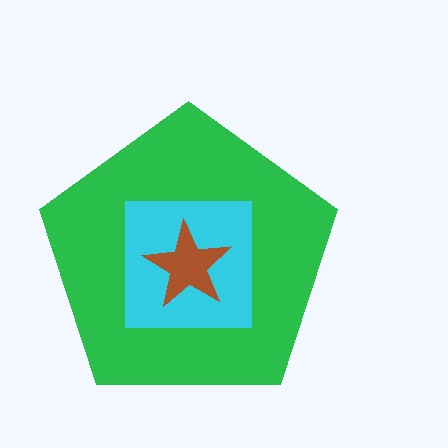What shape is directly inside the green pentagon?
The cyan square.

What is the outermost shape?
The green pentagon.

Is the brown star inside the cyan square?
Yes.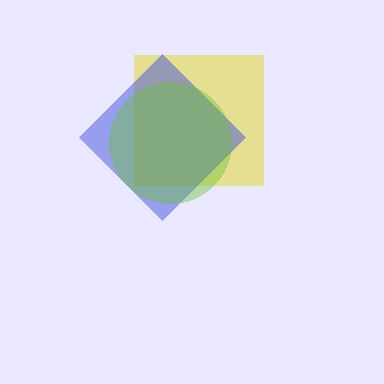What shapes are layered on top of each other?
The layered shapes are: a yellow square, a blue diamond, a lime circle.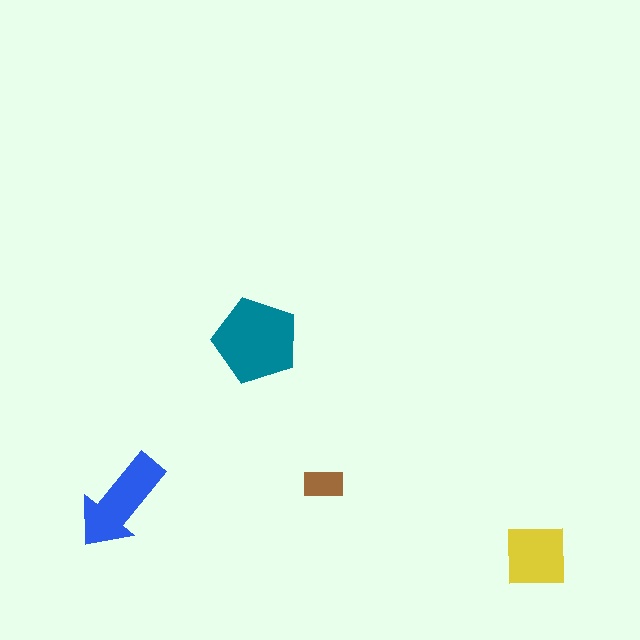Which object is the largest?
The teal pentagon.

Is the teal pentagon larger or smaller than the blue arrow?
Larger.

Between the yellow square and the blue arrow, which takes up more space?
The blue arrow.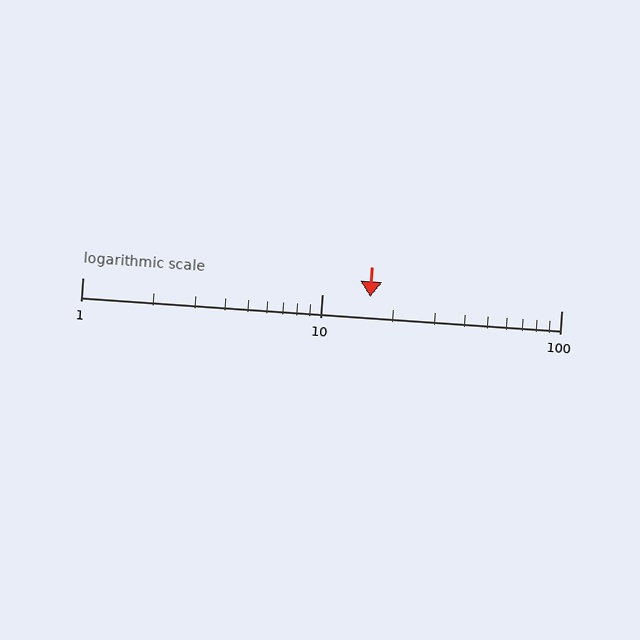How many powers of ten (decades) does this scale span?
The scale spans 2 decades, from 1 to 100.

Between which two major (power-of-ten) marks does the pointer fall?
The pointer is between 10 and 100.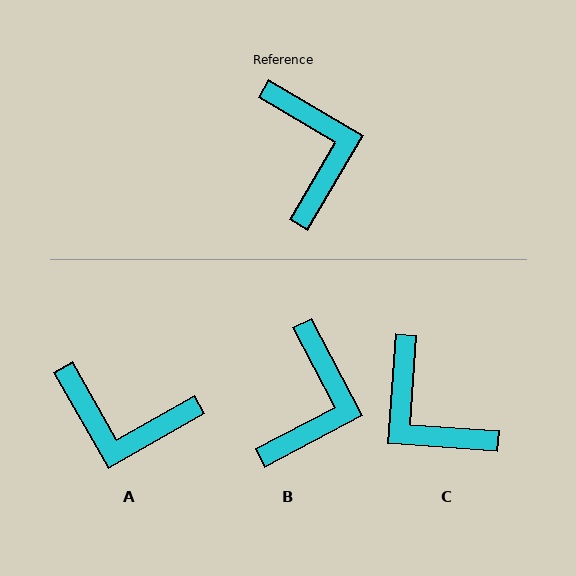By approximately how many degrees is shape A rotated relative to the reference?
Approximately 119 degrees clockwise.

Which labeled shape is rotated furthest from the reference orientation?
C, about 153 degrees away.